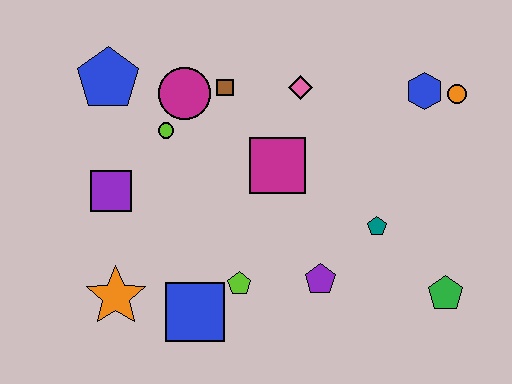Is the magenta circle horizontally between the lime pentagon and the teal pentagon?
No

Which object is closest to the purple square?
The lime circle is closest to the purple square.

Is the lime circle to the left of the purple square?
No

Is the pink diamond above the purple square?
Yes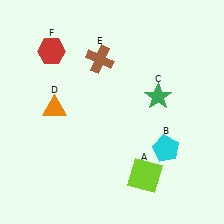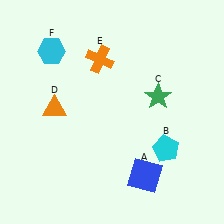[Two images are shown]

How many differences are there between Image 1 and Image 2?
There are 3 differences between the two images.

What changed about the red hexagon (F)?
In Image 1, F is red. In Image 2, it changed to cyan.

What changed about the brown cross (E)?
In Image 1, E is brown. In Image 2, it changed to orange.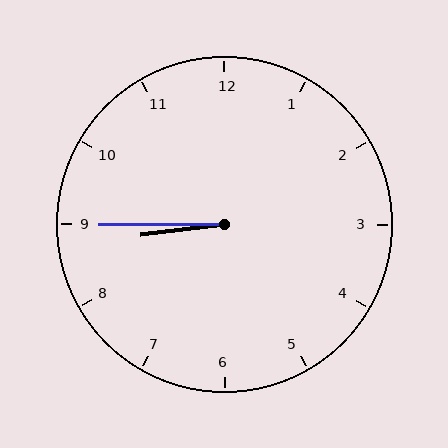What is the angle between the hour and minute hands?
Approximately 8 degrees.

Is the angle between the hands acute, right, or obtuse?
It is acute.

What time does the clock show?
8:45.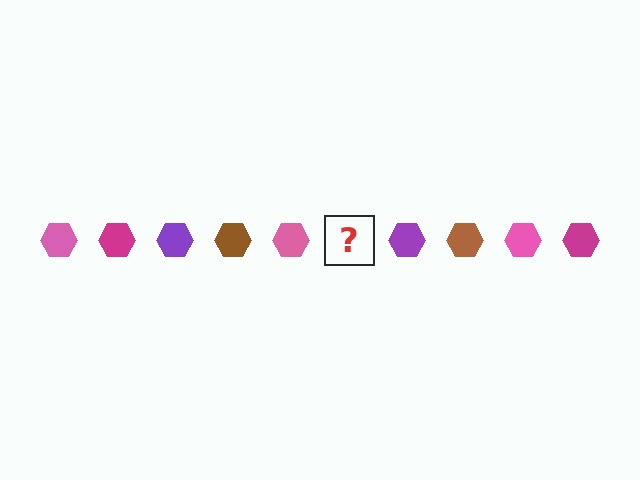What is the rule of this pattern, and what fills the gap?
The rule is that the pattern cycles through pink, magenta, purple, brown hexagons. The gap should be filled with a magenta hexagon.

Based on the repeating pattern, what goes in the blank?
The blank should be a magenta hexagon.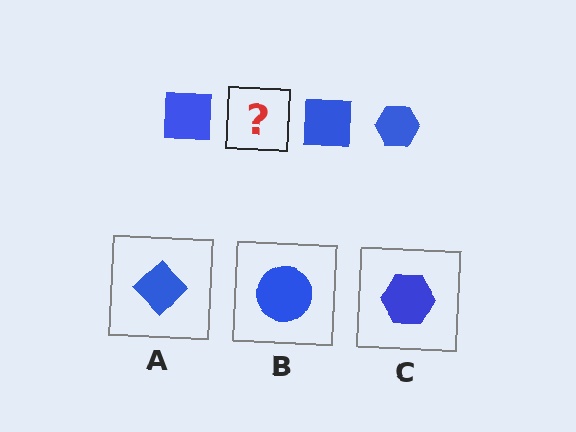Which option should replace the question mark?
Option C.